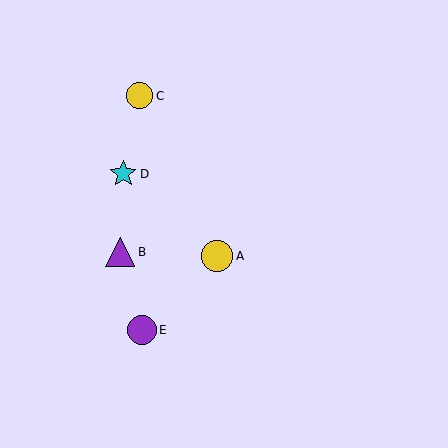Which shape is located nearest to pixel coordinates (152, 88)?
The yellow circle (labeled C) at (140, 96) is nearest to that location.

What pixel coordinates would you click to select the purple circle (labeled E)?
Click at (142, 330) to select the purple circle E.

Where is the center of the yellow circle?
The center of the yellow circle is at (217, 256).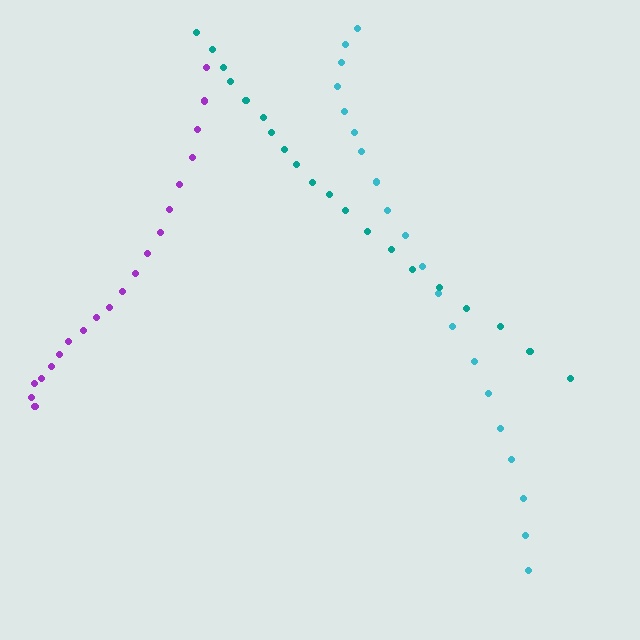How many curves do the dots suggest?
There are 3 distinct paths.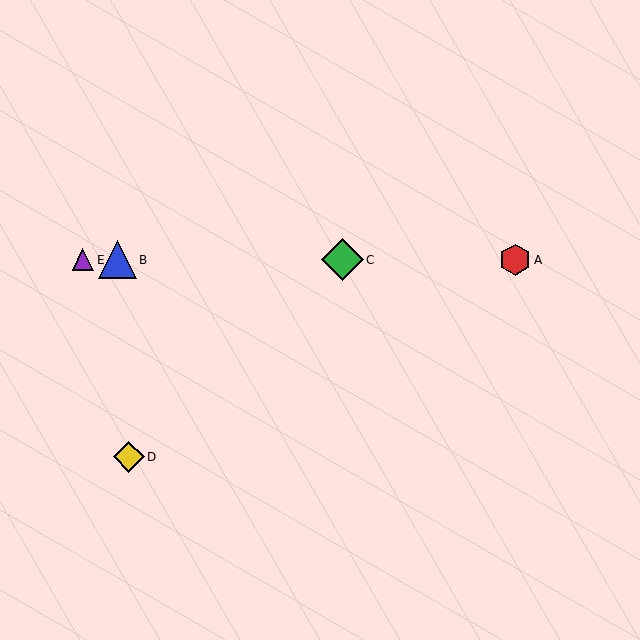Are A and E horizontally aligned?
Yes, both are at y≈260.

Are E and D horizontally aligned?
No, E is at y≈260 and D is at y≈457.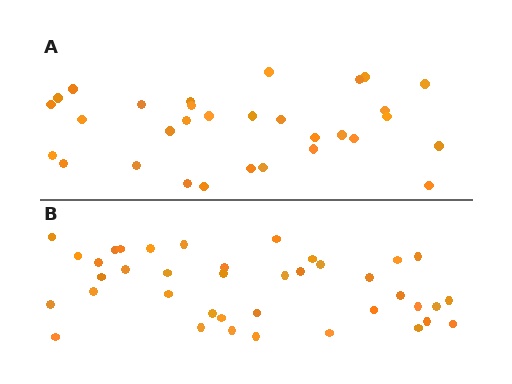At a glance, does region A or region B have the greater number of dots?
Region B (the bottom region) has more dots.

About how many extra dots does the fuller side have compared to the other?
Region B has roughly 8 or so more dots than region A.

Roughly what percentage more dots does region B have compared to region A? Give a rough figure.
About 25% more.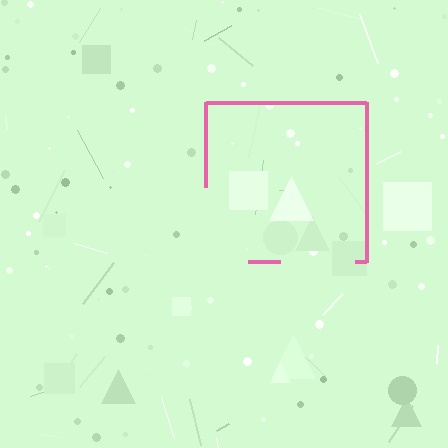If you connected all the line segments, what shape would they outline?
They would outline a square.